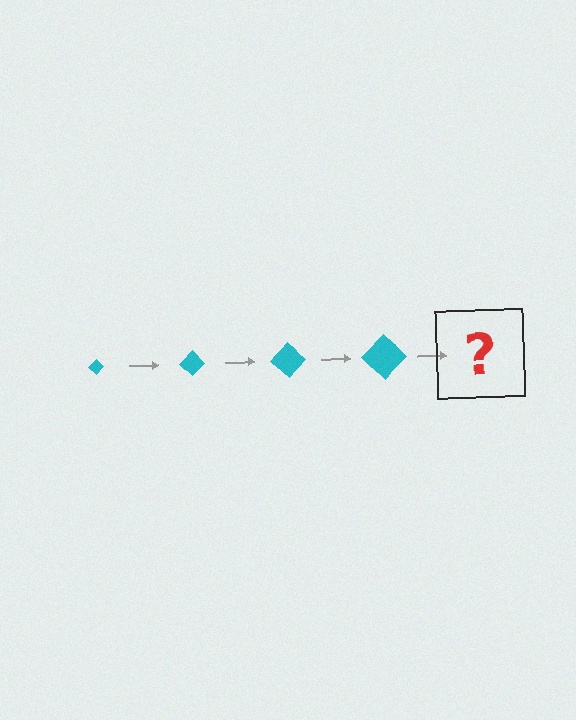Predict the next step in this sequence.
The next step is a cyan diamond, larger than the previous one.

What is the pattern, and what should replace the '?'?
The pattern is that the diamond gets progressively larger each step. The '?' should be a cyan diamond, larger than the previous one.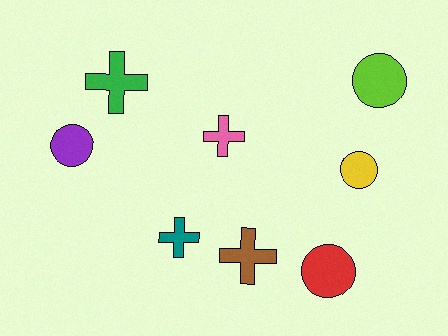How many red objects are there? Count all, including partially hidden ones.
There is 1 red object.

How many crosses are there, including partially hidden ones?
There are 4 crosses.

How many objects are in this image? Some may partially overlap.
There are 8 objects.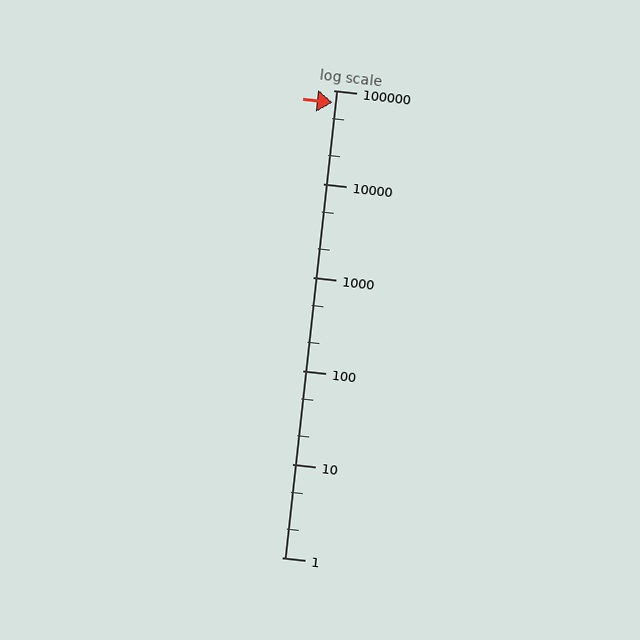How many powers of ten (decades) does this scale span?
The scale spans 5 decades, from 1 to 100000.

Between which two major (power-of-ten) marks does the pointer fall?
The pointer is between 10000 and 100000.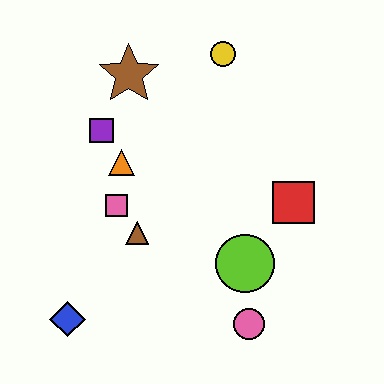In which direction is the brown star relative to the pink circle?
The brown star is above the pink circle.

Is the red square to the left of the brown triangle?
No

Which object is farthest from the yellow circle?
The blue diamond is farthest from the yellow circle.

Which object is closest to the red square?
The lime circle is closest to the red square.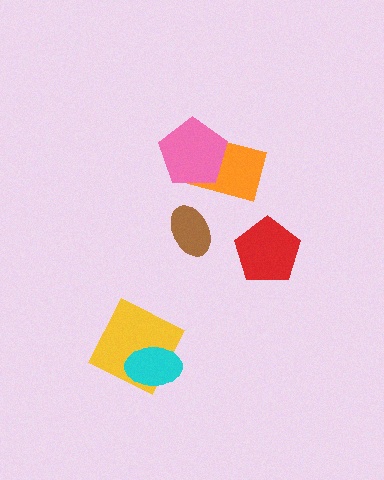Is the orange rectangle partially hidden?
Yes, it is partially covered by another shape.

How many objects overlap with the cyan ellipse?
1 object overlaps with the cyan ellipse.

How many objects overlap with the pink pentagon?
1 object overlaps with the pink pentagon.